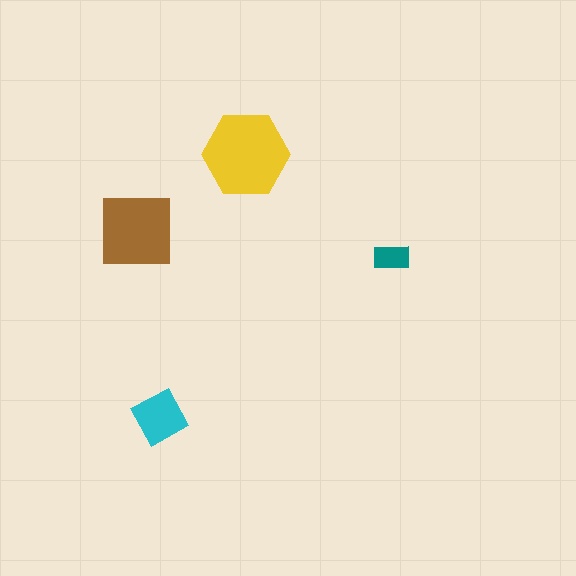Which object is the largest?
The yellow hexagon.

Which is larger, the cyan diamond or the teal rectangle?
The cyan diamond.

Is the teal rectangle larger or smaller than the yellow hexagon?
Smaller.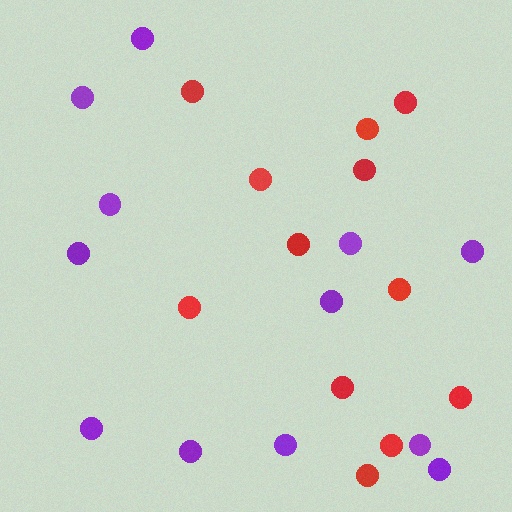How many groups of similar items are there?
There are 2 groups: one group of red circles (12) and one group of purple circles (12).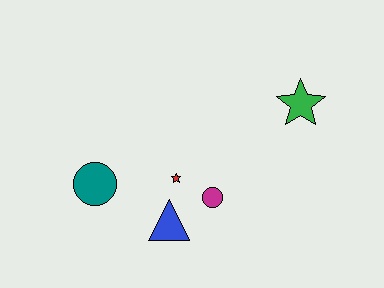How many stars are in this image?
There are 2 stars.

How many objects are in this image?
There are 5 objects.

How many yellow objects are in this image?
There are no yellow objects.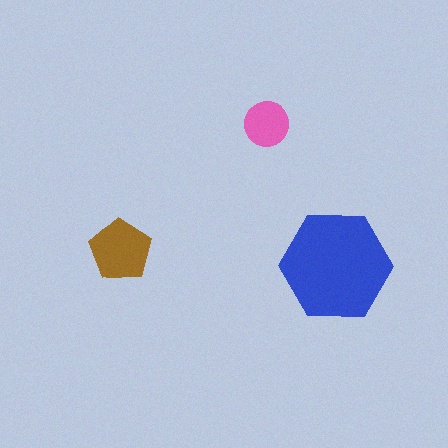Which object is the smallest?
The pink circle.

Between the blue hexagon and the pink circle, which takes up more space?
The blue hexagon.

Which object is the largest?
The blue hexagon.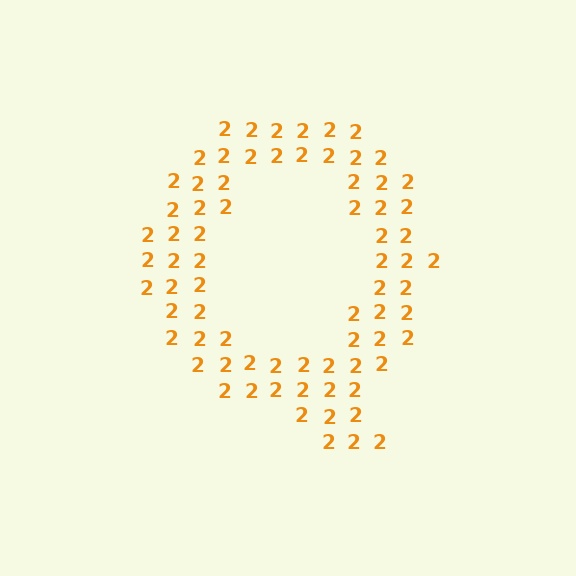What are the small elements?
The small elements are digit 2's.